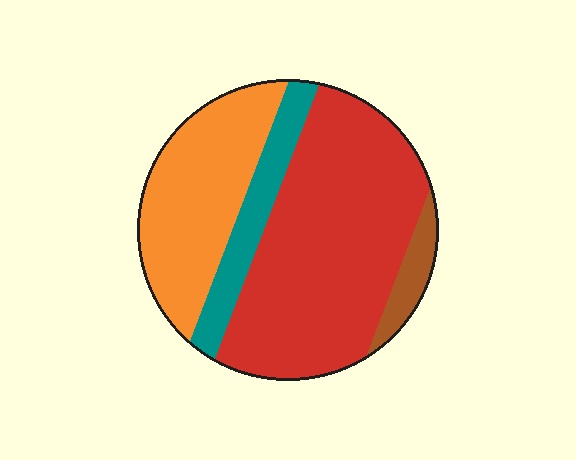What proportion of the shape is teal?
Teal covers 12% of the shape.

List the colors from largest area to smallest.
From largest to smallest: red, orange, teal, brown.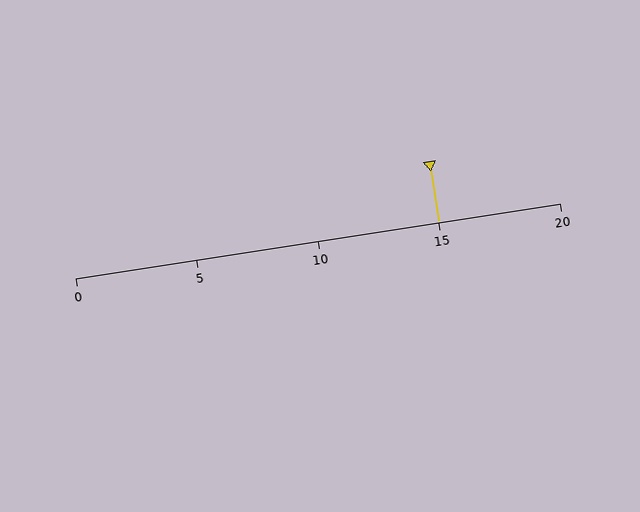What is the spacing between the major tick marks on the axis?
The major ticks are spaced 5 apart.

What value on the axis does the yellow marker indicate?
The marker indicates approximately 15.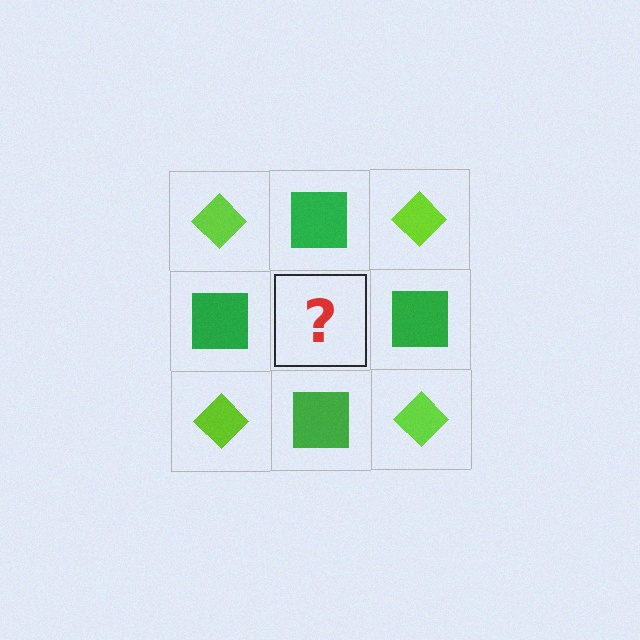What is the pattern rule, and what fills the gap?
The rule is that it alternates lime diamond and green square in a checkerboard pattern. The gap should be filled with a lime diamond.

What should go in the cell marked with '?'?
The missing cell should contain a lime diamond.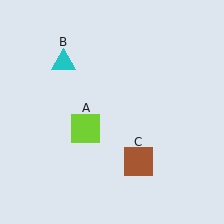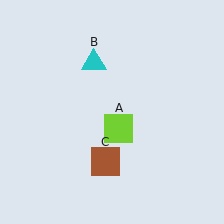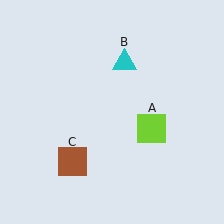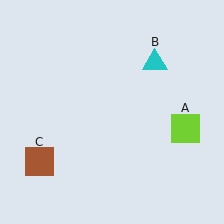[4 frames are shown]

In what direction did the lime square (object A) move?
The lime square (object A) moved right.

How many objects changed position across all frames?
3 objects changed position: lime square (object A), cyan triangle (object B), brown square (object C).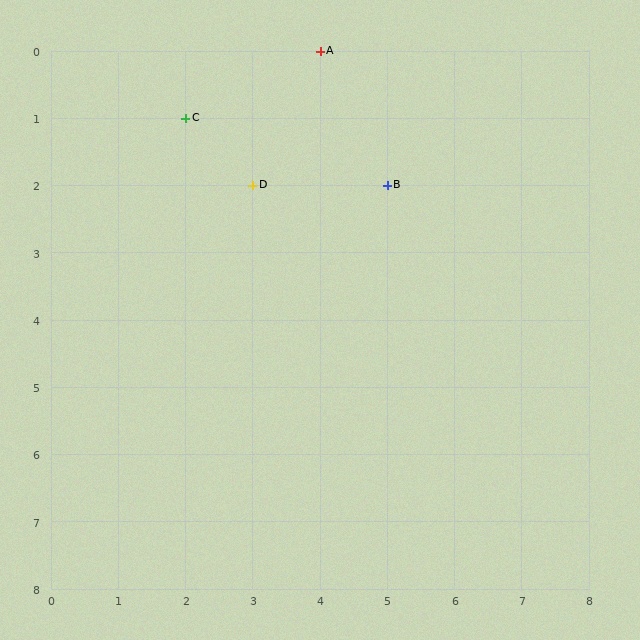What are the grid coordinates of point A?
Point A is at grid coordinates (4, 0).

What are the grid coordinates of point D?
Point D is at grid coordinates (3, 2).